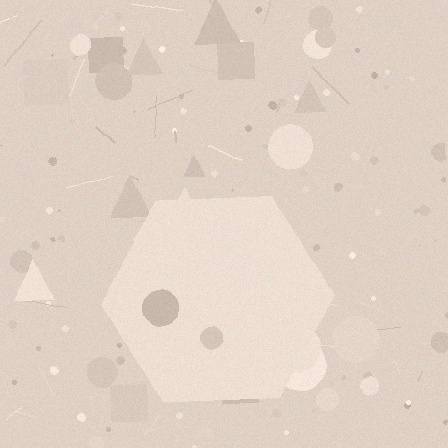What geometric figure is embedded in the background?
A hexagon is embedded in the background.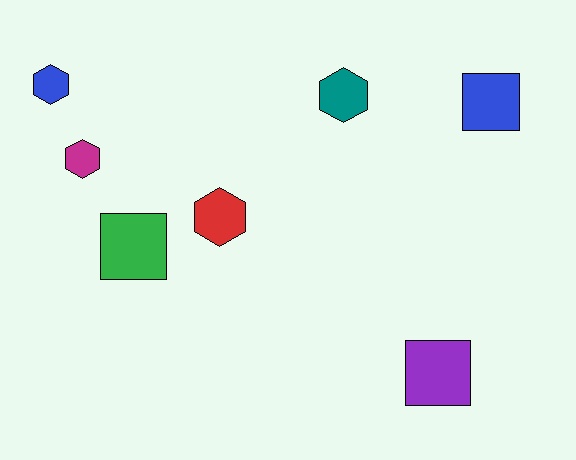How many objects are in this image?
There are 7 objects.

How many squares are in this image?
There are 3 squares.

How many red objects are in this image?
There is 1 red object.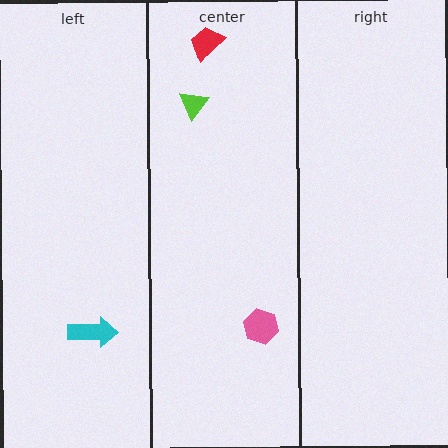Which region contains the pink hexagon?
The center region.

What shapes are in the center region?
The red trapezoid, the pink hexagon, the lime triangle.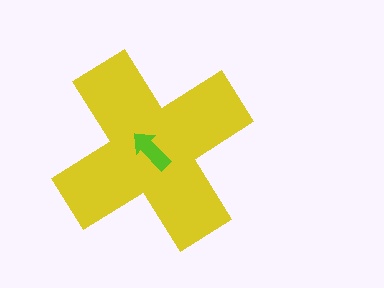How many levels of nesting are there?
2.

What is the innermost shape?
The lime arrow.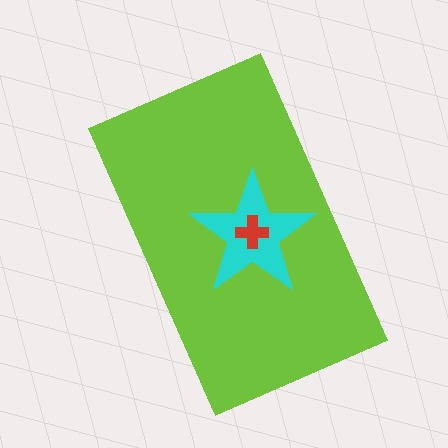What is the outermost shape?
The lime rectangle.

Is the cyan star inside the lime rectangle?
Yes.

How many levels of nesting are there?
3.